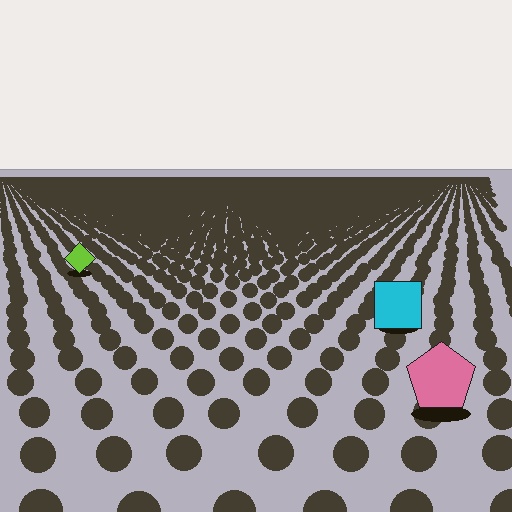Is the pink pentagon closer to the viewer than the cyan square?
Yes. The pink pentagon is closer — you can tell from the texture gradient: the ground texture is coarser near it.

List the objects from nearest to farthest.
From nearest to farthest: the pink pentagon, the cyan square, the lime diamond.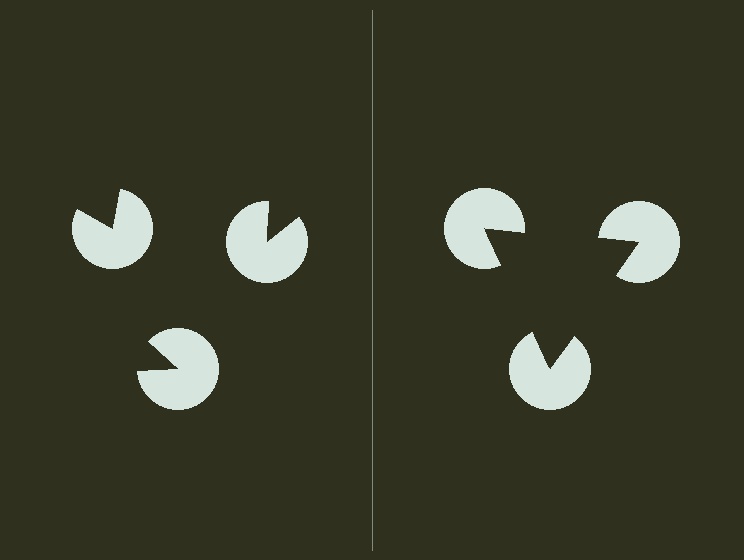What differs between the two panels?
The pac-man discs are positioned identically on both sides; only the wedge orientations differ. On the right they align to a triangle; on the left they are misaligned.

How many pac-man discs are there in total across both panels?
6 — 3 on each side.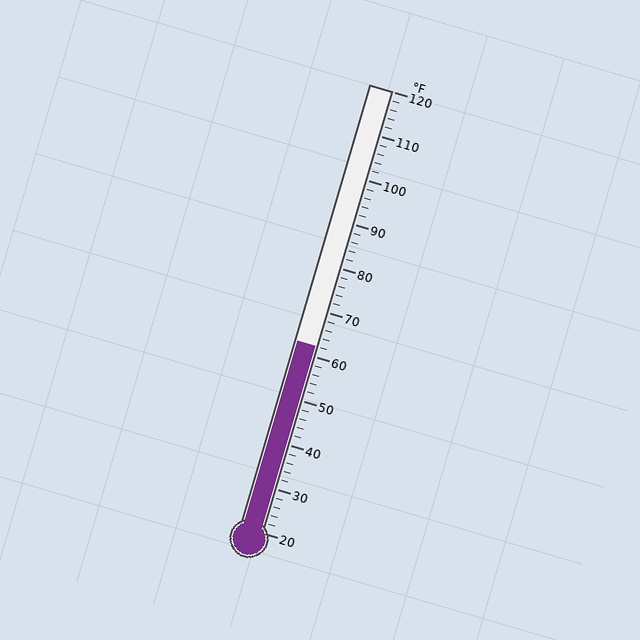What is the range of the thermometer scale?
The thermometer scale ranges from 20°F to 120°F.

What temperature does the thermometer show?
The thermometer shows approximately 62°F.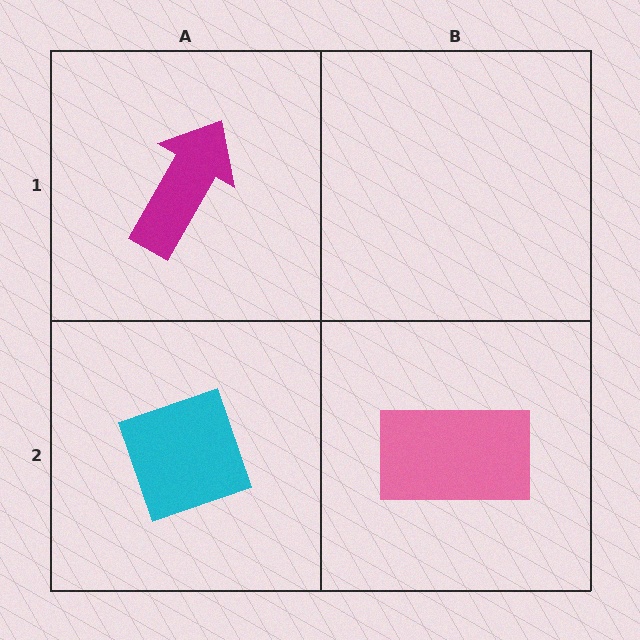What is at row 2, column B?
A pink rectangle.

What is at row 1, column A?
A magenta arrow.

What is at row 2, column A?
A cyan diamond.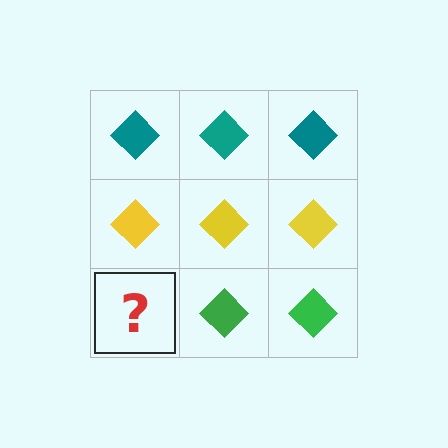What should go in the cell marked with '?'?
The missing cell should contain a green diamond.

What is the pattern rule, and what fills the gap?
The rule is that each row has a consistent color. The gap should be filled with a green diamond.